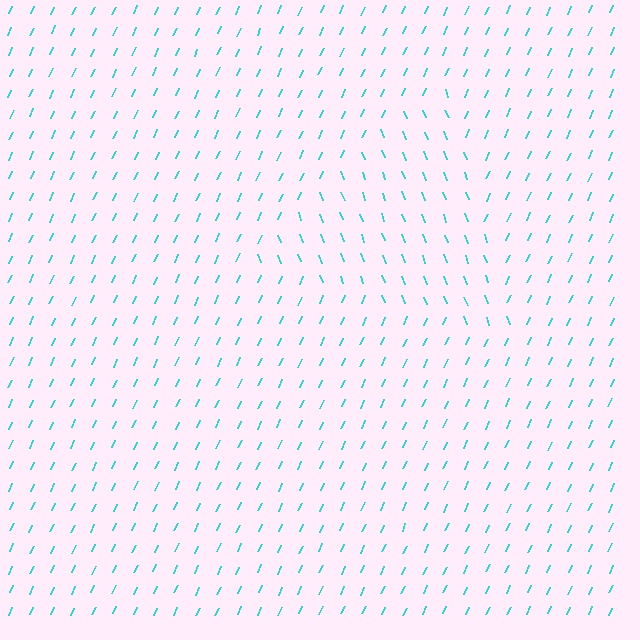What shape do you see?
I see a triangle.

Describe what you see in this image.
The image is filled with small cyan line segments. A triangle region in the image has lines oriented differently from the surrounding lines, creating a visible texture boundary.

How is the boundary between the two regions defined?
The boundary is defined purely by a change in line orientation (approximately 45 degrees difference). All lines are the same color and thickness.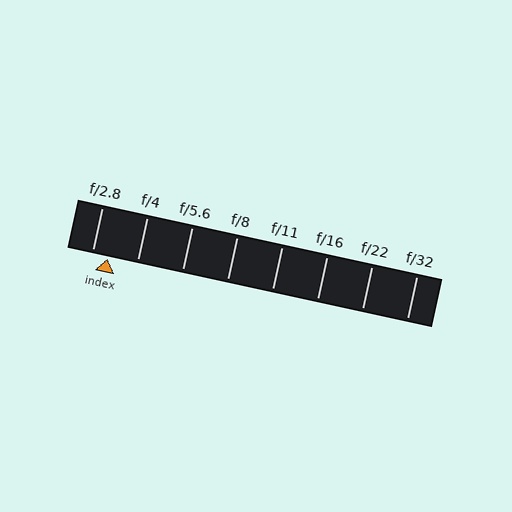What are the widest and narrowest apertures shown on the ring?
The widest aperture shown is f/2.8 and the narrowest is f/32.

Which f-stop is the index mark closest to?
The index mark is closest to f/2.8.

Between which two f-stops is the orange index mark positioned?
The index mark is between f/2.8 and f/4.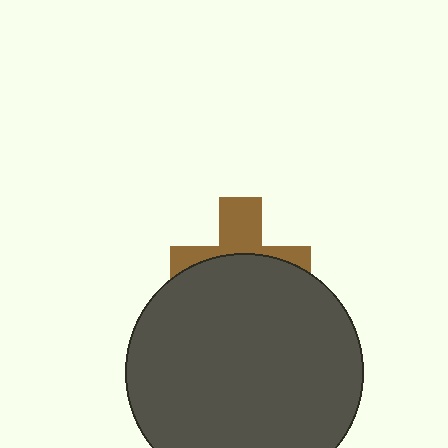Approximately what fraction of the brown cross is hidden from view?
Roughly 60% of the brown cross is hidden behind the dark gray circle.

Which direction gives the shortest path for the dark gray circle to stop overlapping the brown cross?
Moving down gives the shortest separation.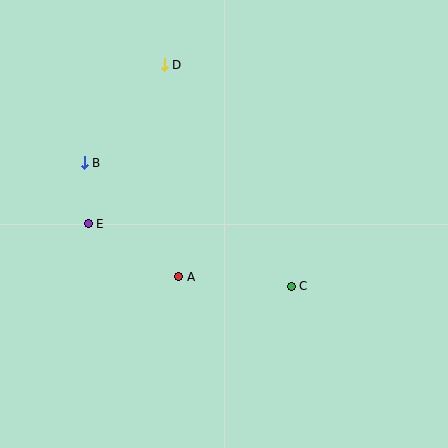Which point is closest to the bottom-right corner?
Point C is closest to the bottom-right corner.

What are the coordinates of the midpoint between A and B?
The midpoint between A and B is at (131, 220).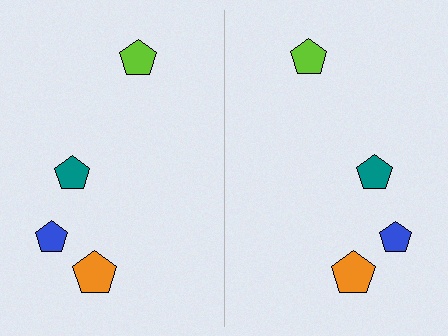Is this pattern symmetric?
Yes, this pattern has bilateral (reflection) symmetry.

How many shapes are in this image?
There are 8 shapes in this image.